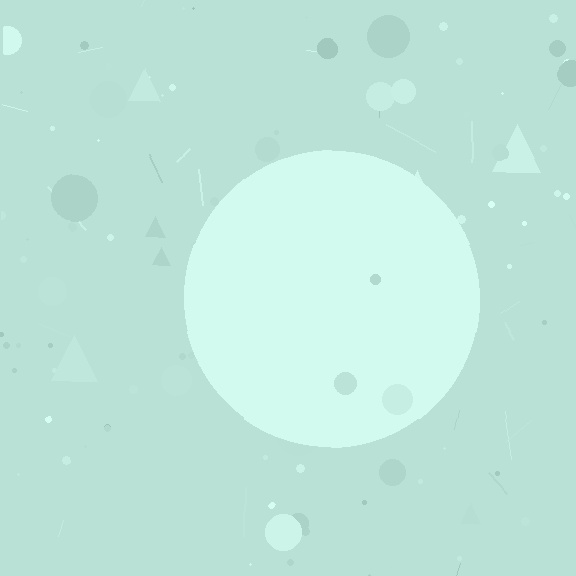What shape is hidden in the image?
A circle is hidden in the image.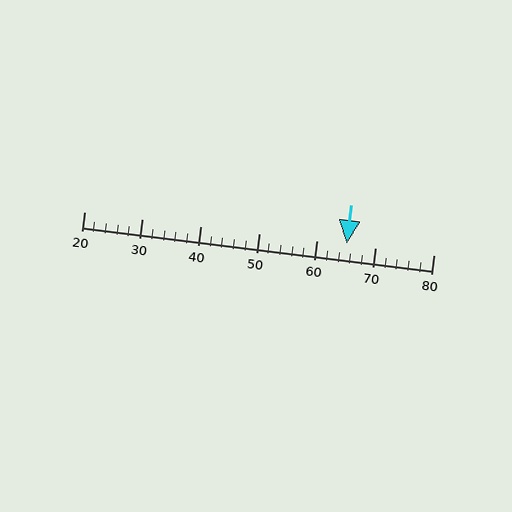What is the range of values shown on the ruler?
The ruler shows values from 20 to 80.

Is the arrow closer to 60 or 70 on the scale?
The arrow is closer to 70.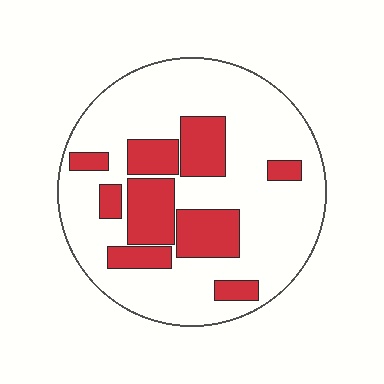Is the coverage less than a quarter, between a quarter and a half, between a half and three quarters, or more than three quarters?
Between a quarter and a half.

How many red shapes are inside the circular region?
9.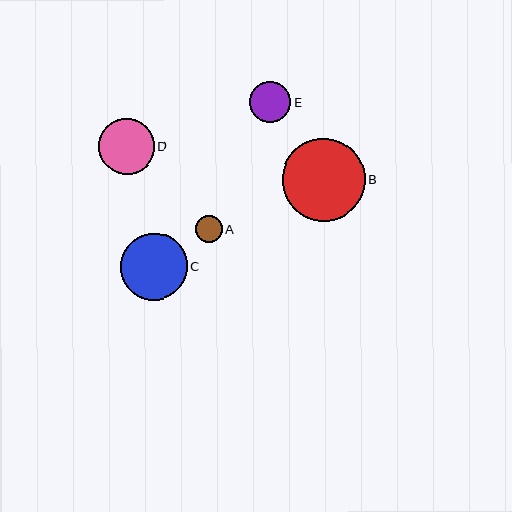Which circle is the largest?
Circle B is the largest with a size of approximately 82 pixels.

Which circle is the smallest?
Circle A is the smallest with a size of approximately 27 pixels.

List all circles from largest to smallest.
From largest to smallest: B, C, D, E, A.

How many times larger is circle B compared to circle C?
Circle B is approximately 1.2 times the size of circle C.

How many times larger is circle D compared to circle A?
Circle D is approximately 2.1 times the size of circle A.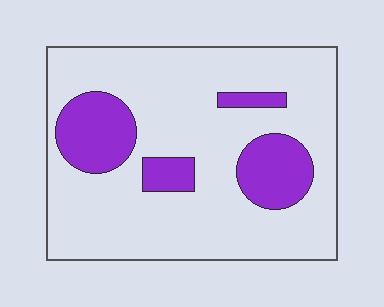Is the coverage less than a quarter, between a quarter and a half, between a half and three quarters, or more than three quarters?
Less than a quarter.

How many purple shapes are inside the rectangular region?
4.